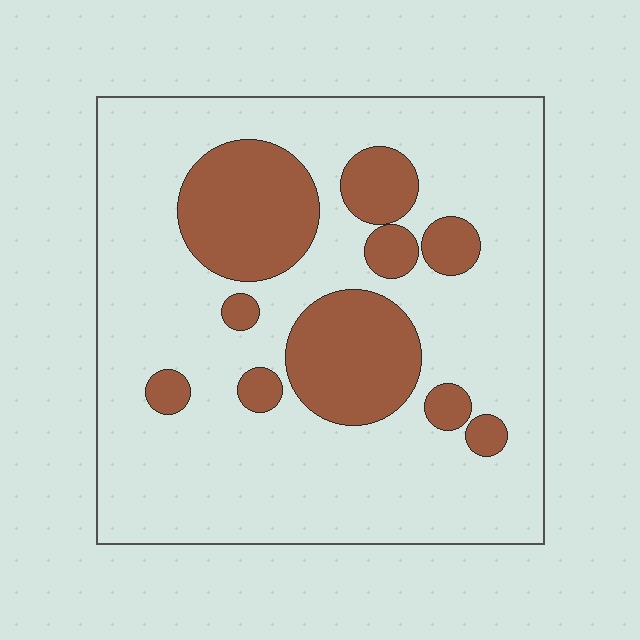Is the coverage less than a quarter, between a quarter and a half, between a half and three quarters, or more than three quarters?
Less than a quarter.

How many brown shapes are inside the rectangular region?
10.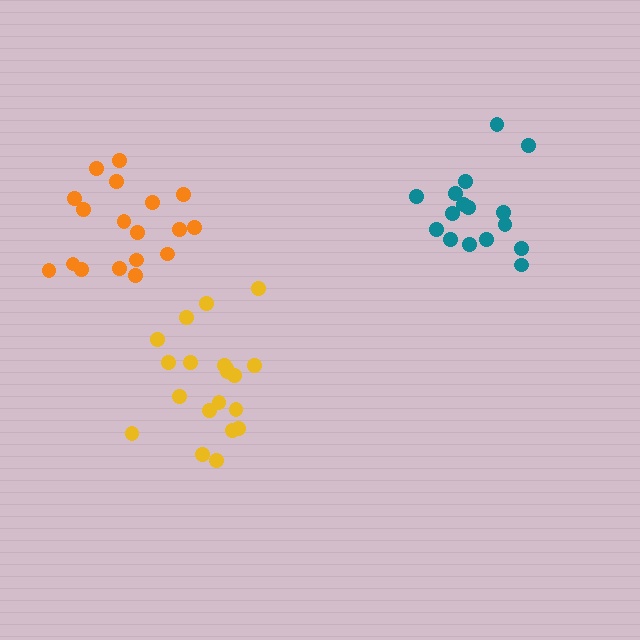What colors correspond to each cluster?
The clusters are colored: yellow, teal, orange.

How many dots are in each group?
Group 1: 20 dots, Group 2: 16 dots, Group 3: 18 dots (54 total).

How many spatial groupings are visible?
There are 3 spatial groupings.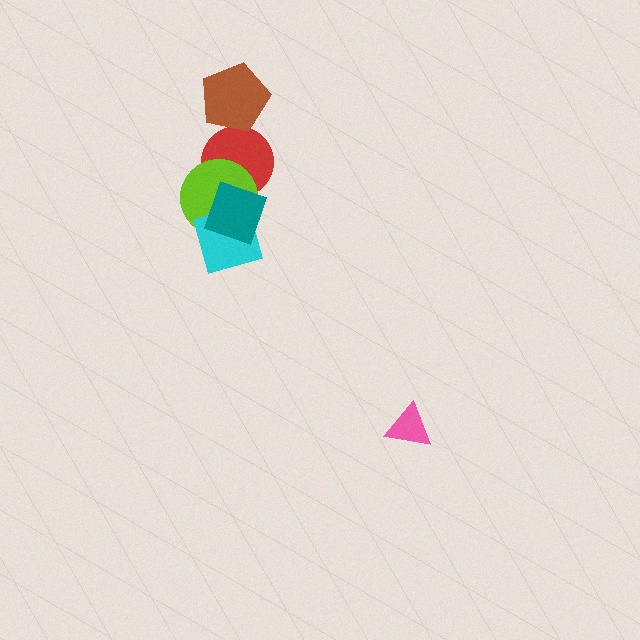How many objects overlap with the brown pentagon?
1 object overlaps with the brown pentagon.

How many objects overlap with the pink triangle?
0 objects overlap with the pink triangle.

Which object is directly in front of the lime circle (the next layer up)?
The cyan diamond is directly in front of the lime circle.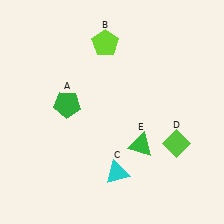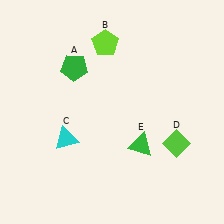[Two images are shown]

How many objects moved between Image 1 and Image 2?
2 objects moved between the two images.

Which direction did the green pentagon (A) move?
The green pentagon (A) moved up.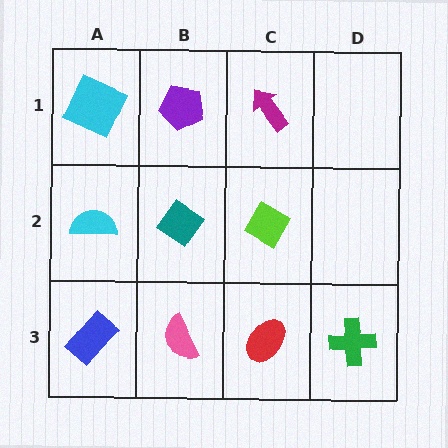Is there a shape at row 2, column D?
No, that cell is empty.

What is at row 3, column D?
A green cross.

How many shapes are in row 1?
3 shapes.